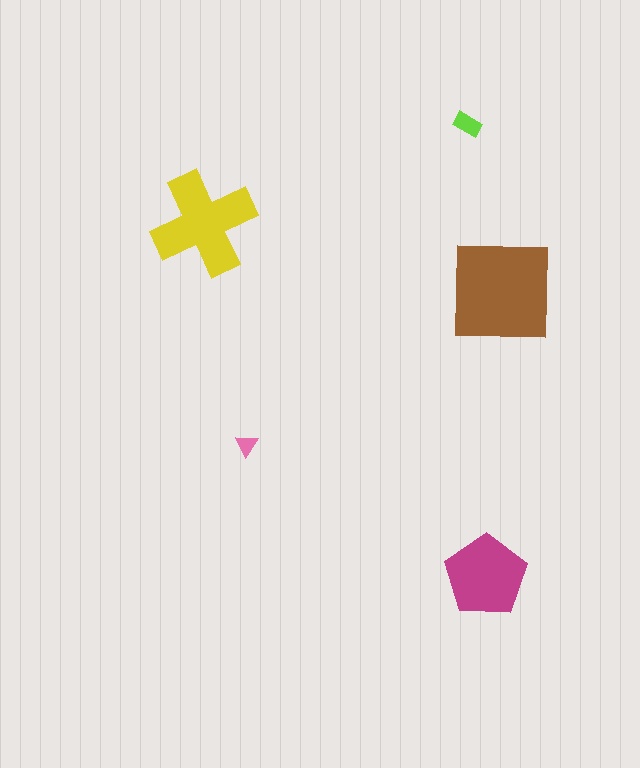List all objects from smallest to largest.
The pink triangle, the lime rectangle, the magenta pentagon, the yellow cross, the brown square.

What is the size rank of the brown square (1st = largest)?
1st.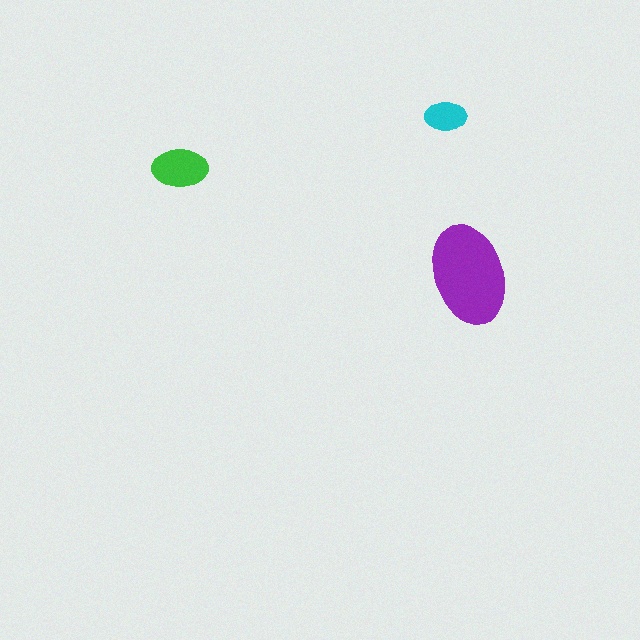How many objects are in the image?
There are 3 objects in the image.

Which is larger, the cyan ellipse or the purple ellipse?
The purple one.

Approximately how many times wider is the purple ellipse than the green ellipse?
About 2 times wider.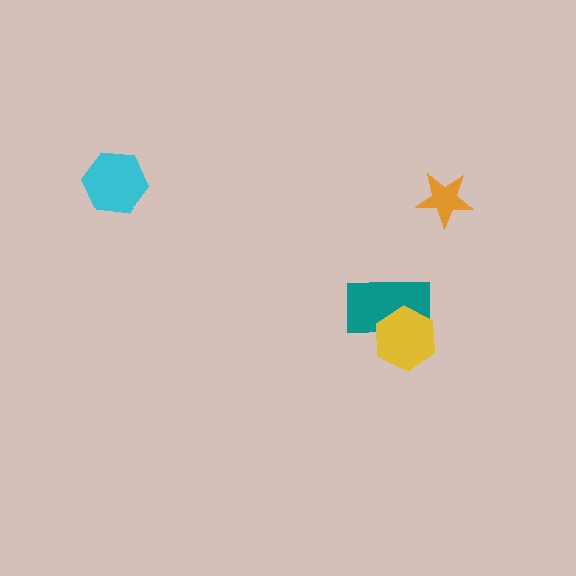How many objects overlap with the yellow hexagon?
1 object overlaps with the yellow hexagon.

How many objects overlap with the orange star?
0 objects overlap with the orange star.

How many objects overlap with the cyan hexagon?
0 objects overlap with the cyan hexagon.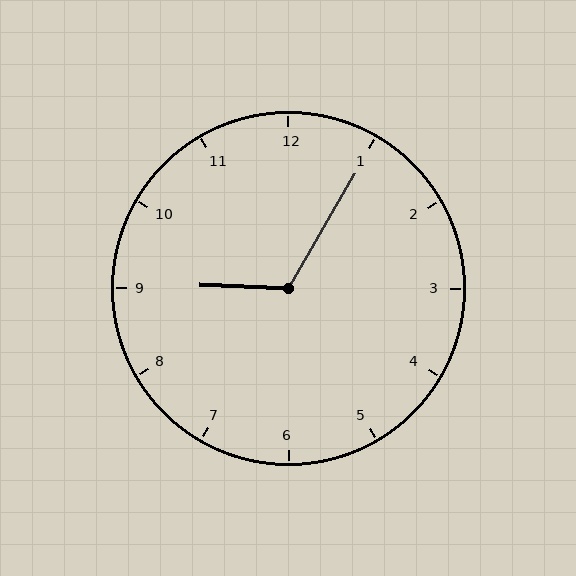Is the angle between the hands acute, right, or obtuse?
It is obtuse.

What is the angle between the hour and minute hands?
Approximately 118 degrees.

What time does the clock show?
9:05.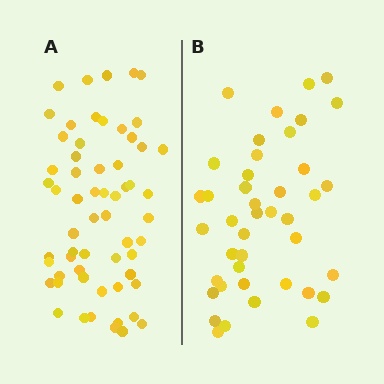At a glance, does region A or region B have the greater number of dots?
Region A (the left region) has more dots.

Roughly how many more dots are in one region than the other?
Region A has approximately 20 more dots than region B.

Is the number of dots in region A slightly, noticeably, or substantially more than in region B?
Region A has noticeably more, but not dramatically so. The ratio is roughly 1.4 to 1.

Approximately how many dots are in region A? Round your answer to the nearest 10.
About 60 dots.